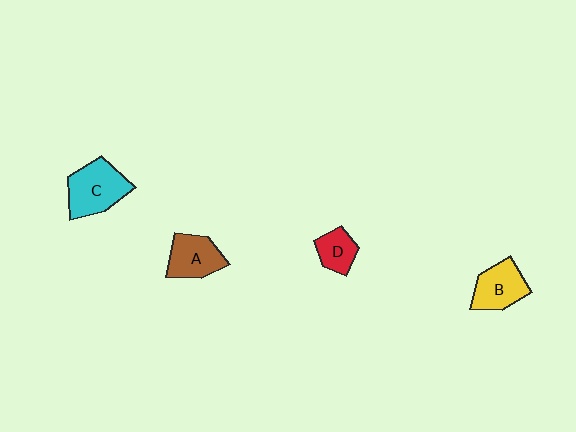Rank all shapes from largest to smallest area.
From largest to smallest: C (cyan), B (yellow), A (brown), D (red).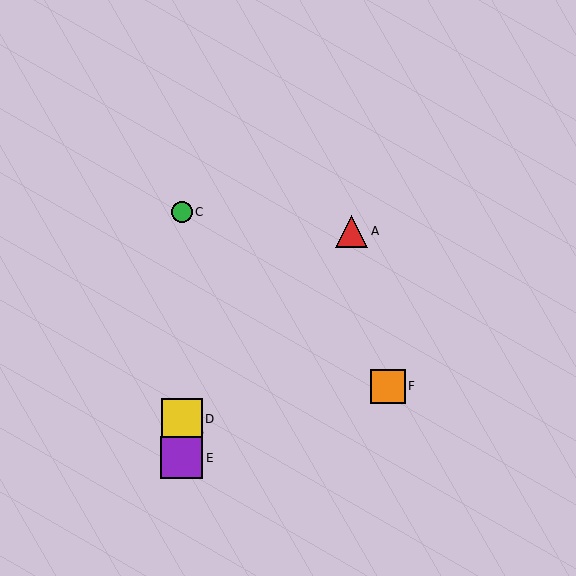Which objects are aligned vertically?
Objects B, C, D, E are aligned vertically.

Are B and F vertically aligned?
No, B is at x≈182 and F is at x≈388.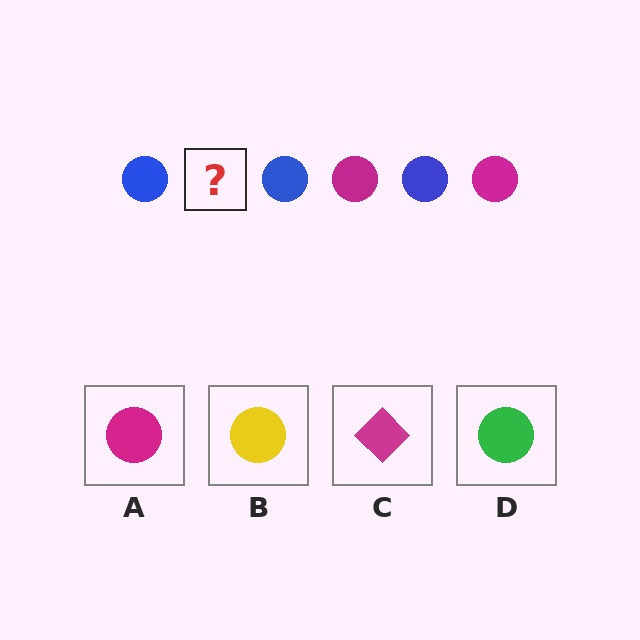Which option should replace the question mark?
Option A.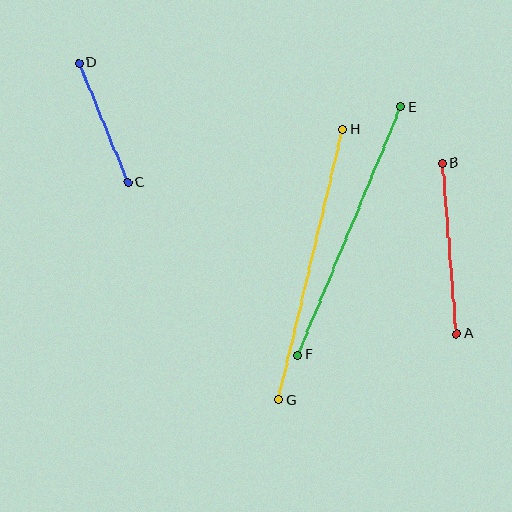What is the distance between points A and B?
The distance is approximately 171 pixels.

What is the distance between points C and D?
The distance is approximately 129 pixels.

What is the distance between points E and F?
The distance is approximately 268 pixels.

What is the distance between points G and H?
The distance is approximately 279 pixels.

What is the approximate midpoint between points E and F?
The midpoint is at approximately (349, 231) pixels.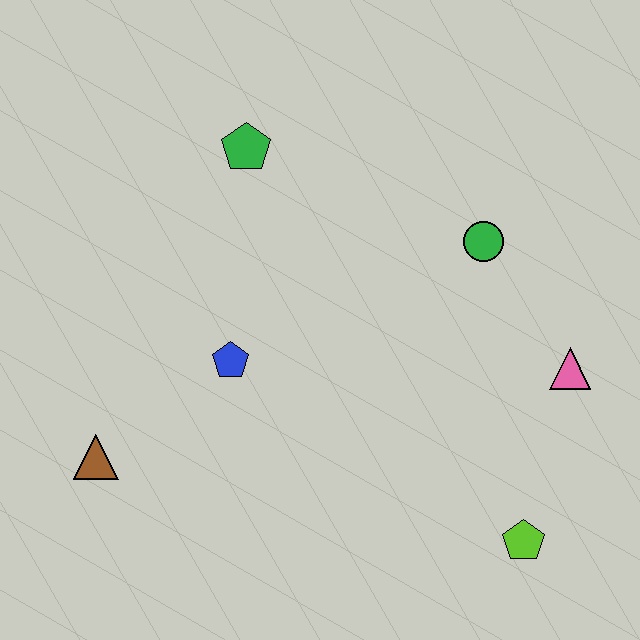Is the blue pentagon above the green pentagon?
No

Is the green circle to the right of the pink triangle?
No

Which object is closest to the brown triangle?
The blue pentagon is closest to the brown triangle.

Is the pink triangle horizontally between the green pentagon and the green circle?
No